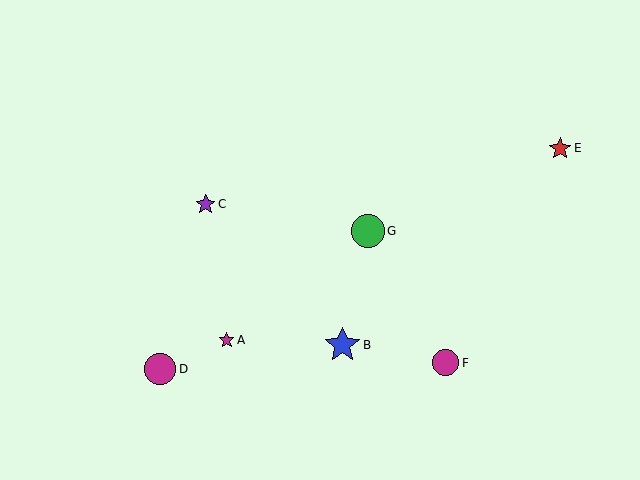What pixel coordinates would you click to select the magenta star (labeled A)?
Click at (227, 340) to select the magenta star A.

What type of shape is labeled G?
Shape G is a green circle.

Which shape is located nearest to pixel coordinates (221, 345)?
The magenta star (labeled A) at (227, 340) is nearest to that location.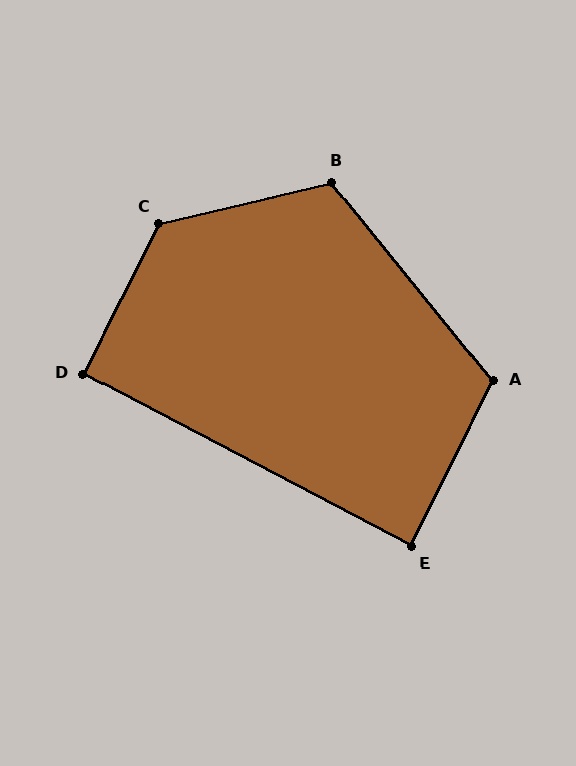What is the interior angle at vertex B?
Approximately 116 degrees (obtuse).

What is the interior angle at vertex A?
Approximately 115 degrees (obtuse).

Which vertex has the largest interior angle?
C, at approximately 130 degrees.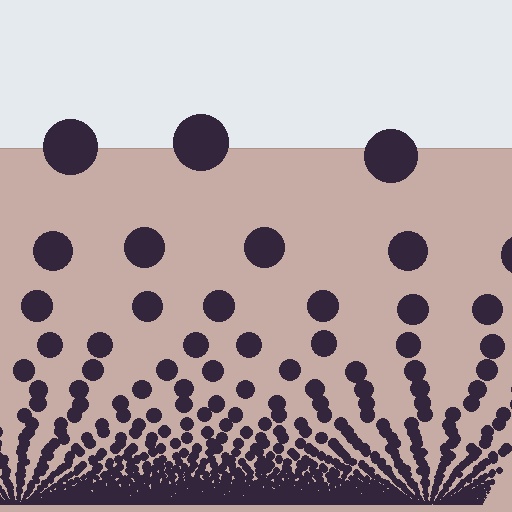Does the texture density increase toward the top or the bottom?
Density increases toward the bottom.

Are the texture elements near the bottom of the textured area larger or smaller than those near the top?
Smaller. The gradient is inverted — elements near the bottom are smaller and denser.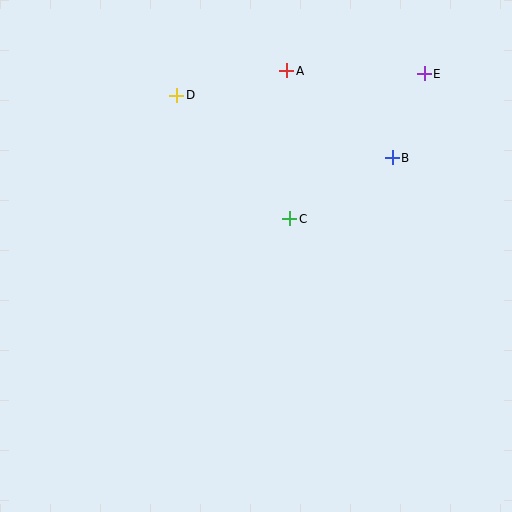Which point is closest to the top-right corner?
Point E is closest to the top-right corner.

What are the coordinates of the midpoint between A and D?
The midpoint between A and D is at (232, 83).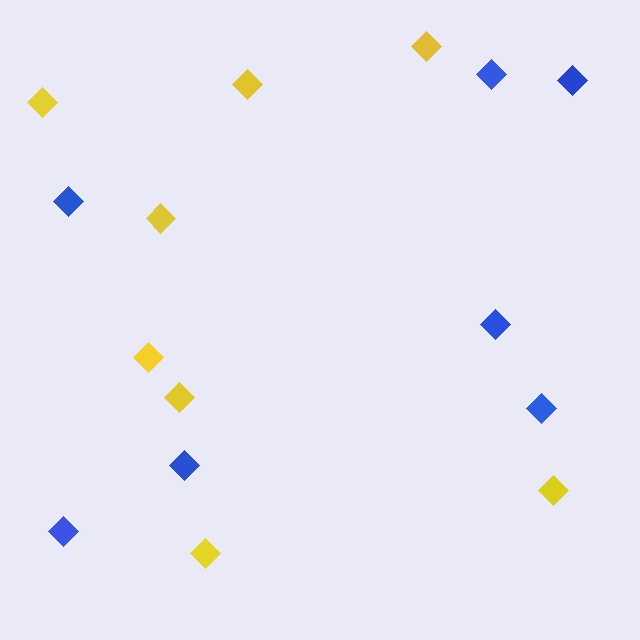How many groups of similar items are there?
There are 2 groups: one group of blue diamonds (7) and one group of yellow diamonds (8).